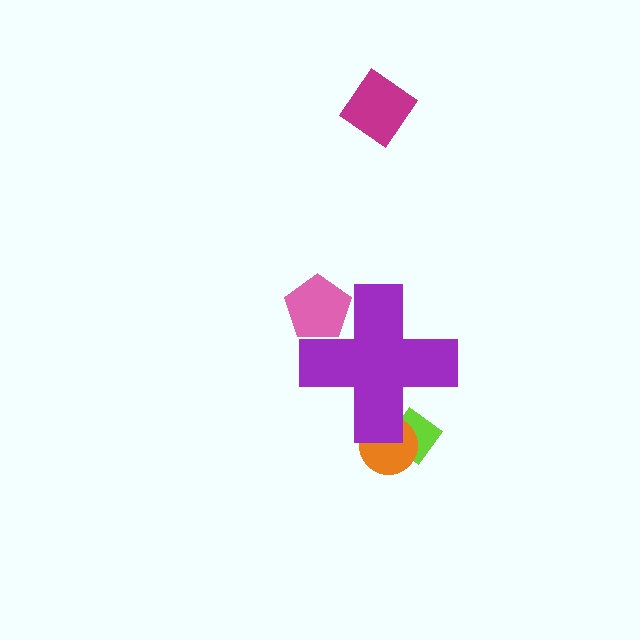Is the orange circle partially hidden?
Yes, the orange circle is partially hidden behind the purple cross.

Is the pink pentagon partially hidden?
Yes, the pink pentagon is partially hidden behind the purple cross.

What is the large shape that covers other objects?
A purple cross.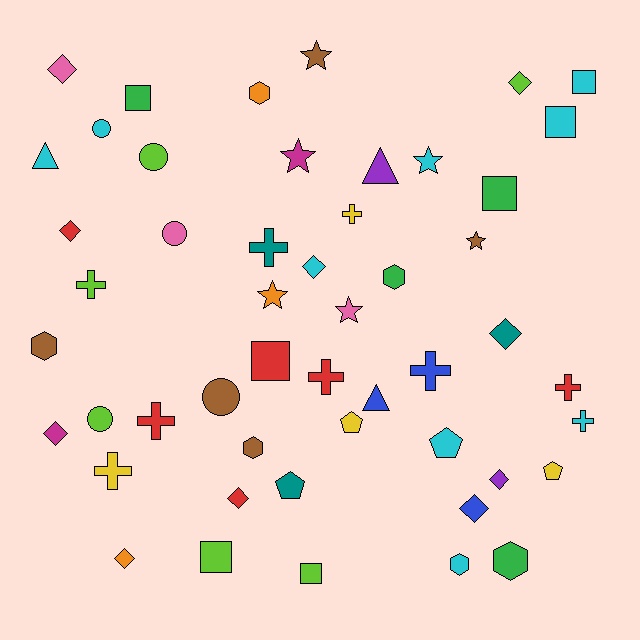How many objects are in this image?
There are 50 objects.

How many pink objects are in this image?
There are 3 pink objects.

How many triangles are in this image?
There are 3 triangles.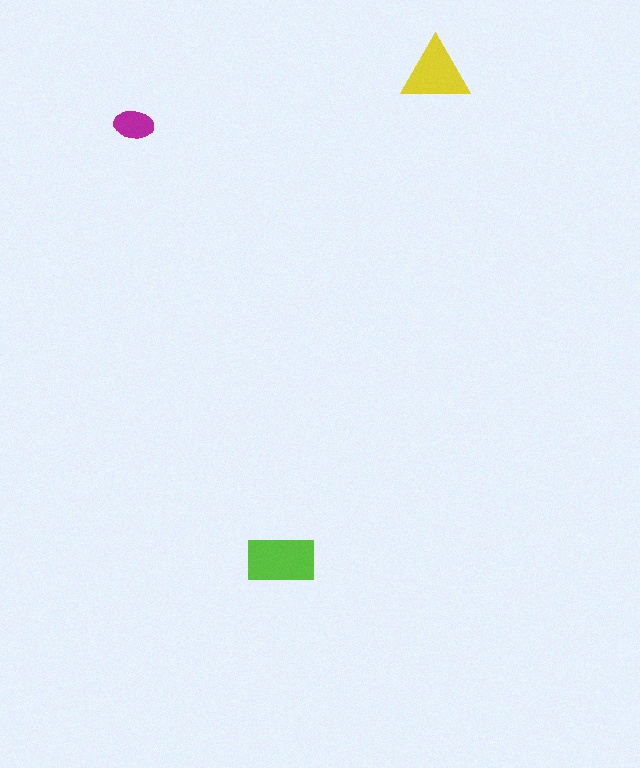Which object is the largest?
The lime rectangle.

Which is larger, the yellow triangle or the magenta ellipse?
The yellow triangle.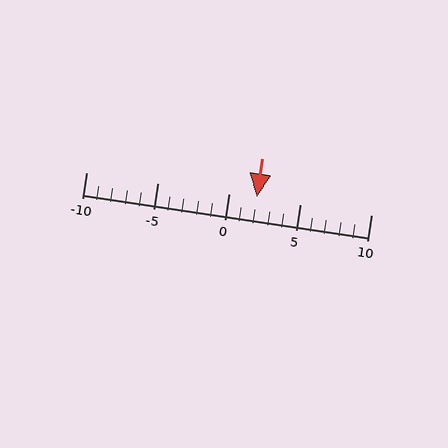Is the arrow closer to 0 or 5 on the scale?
The arrow is closer to 0.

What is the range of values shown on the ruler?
The ruler shows values from -10 to 10.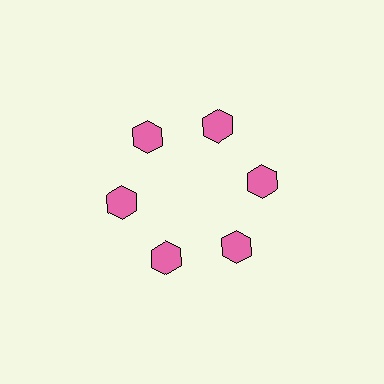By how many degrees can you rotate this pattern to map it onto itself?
The pattern maps onto itself every 60 degrees of rotation.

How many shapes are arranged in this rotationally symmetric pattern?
There are 6 shapes, arranged in 6 groups of 1.